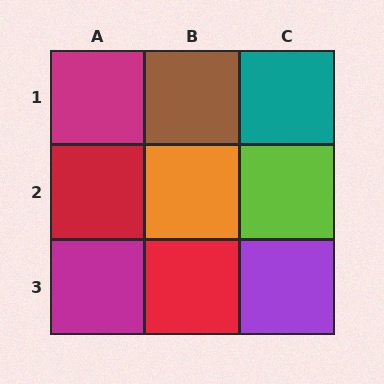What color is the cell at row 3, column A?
Magenta.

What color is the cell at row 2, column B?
Orange.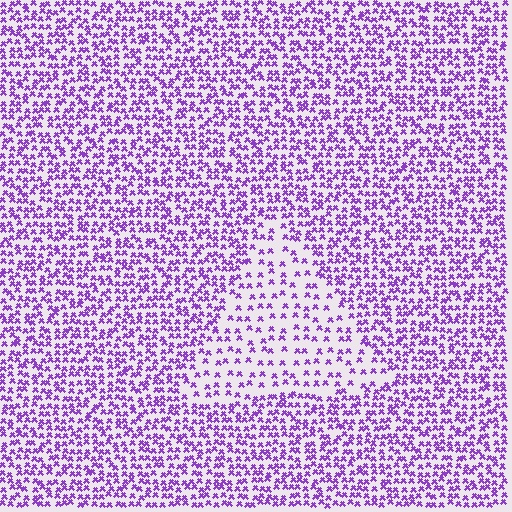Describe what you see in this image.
The image contains small purple elements arranged at two different densities. A triangle-shaped region is visible where the elements are less densely packed than the surrounding area.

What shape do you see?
I see a triangle.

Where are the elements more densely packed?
The elements are more densely packed outside the triangle boundary.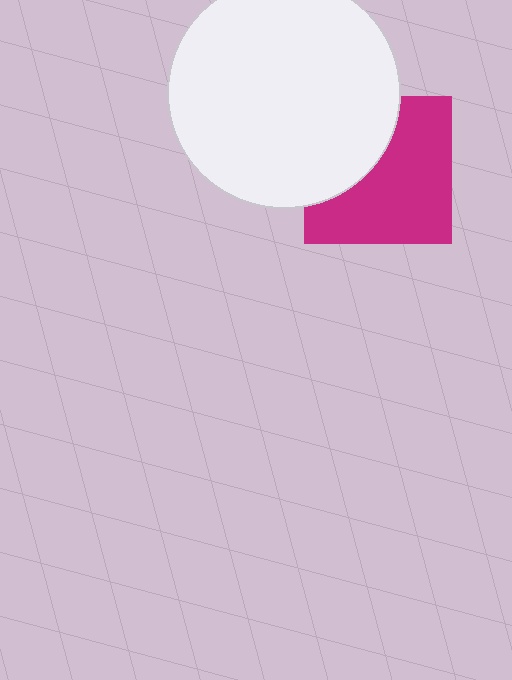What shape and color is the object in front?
The object in front is a white circle.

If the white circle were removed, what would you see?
You would see the complete magenta square.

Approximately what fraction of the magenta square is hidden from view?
Roughly 37% of the magenta square is hidden behind the white circle.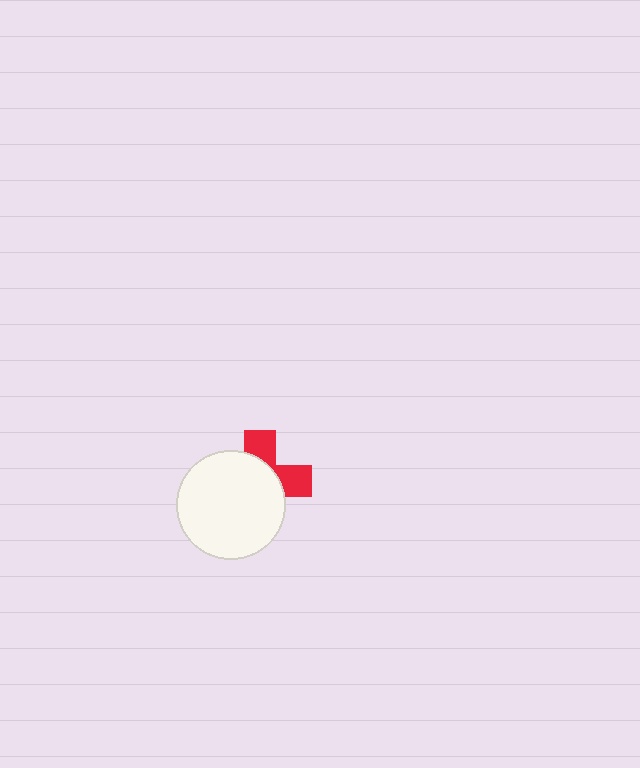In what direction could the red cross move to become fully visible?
The red cross could move toward the upper-right. That would shift it out from behind the white circle entirely.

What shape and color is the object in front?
The object in front is a white circle.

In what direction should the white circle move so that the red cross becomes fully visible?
The white circle should move toward the lower-left. That is the shortest direction to clear the overlap and leave the red cross fully visible.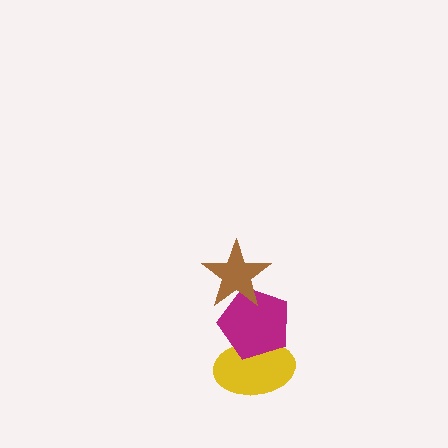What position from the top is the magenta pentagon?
The magenta pentagon is 2nd from the top.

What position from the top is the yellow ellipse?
The yellow ellipse is 3rd from the top.